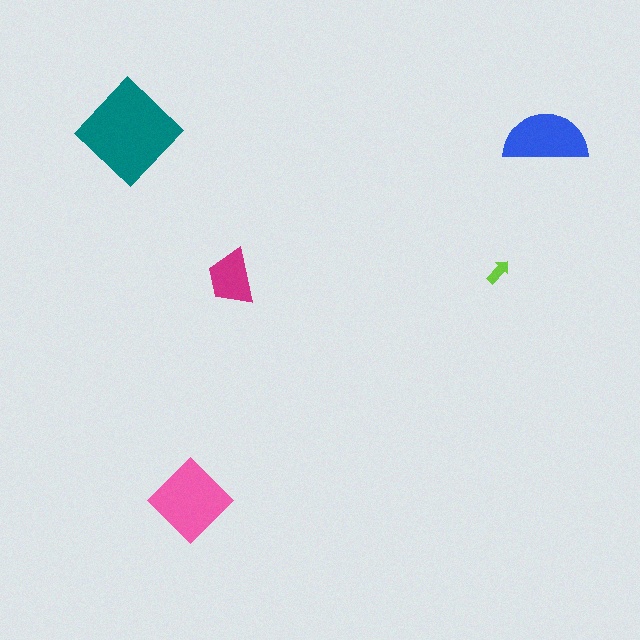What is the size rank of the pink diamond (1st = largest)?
2nd.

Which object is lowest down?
The pink diamond is bottommost.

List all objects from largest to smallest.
The teal diamond, the pink diamond, the blue semicircle, the magenta trapezoid, the lime arrow.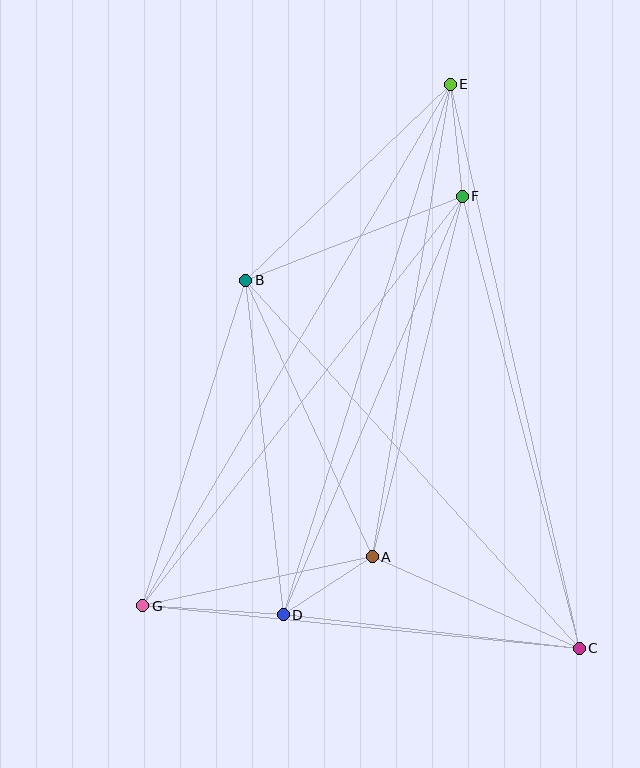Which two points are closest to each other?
Points A and D are closest to each other.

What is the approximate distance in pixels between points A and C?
The distance between A and C is approximately 226 pixels.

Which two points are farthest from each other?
Points E and G are farthest from each other.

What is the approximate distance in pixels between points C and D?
The distance between C and D is approximately 298 pixels.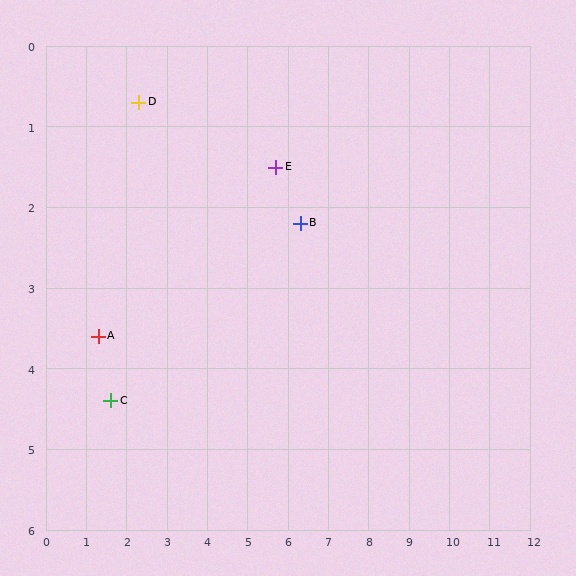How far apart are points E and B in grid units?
Points E and B are about 0.9 grid units apart.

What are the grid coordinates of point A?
Point A is at approximately (1.3, 3.6).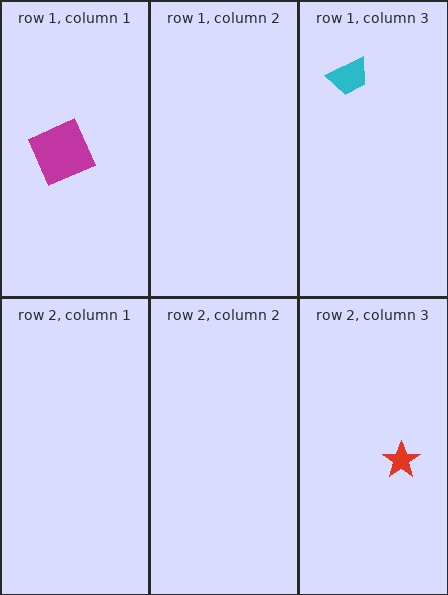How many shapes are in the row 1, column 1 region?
1.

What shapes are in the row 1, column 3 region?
The cyan trapezoid.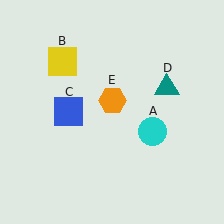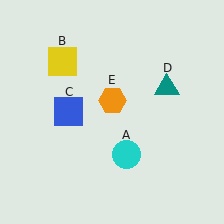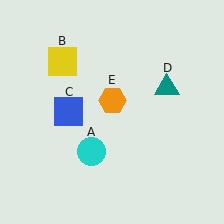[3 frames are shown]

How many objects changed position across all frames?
1 object changed position: cyan circle (object A).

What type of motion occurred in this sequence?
The cyan circle (object A) rotated clockwise around the center of the scene.